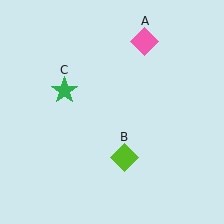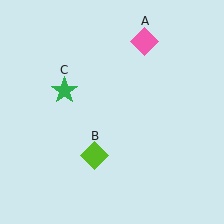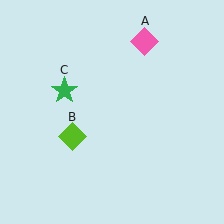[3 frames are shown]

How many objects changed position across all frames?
1 object changed position: lime diamond (object B).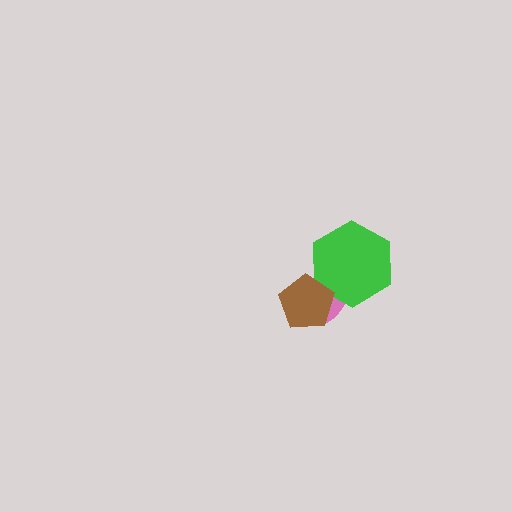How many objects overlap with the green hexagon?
2 objects overlap with the green hexagon.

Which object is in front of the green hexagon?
The brown pentagon is in front of the green hexagon.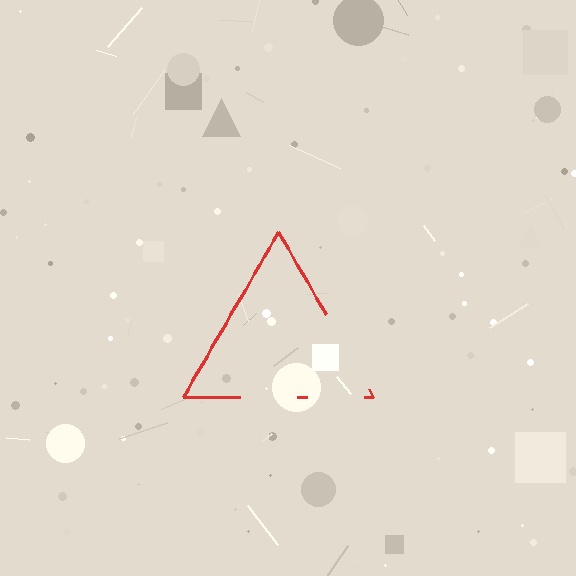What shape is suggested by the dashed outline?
The dashed outline suggests a triangle.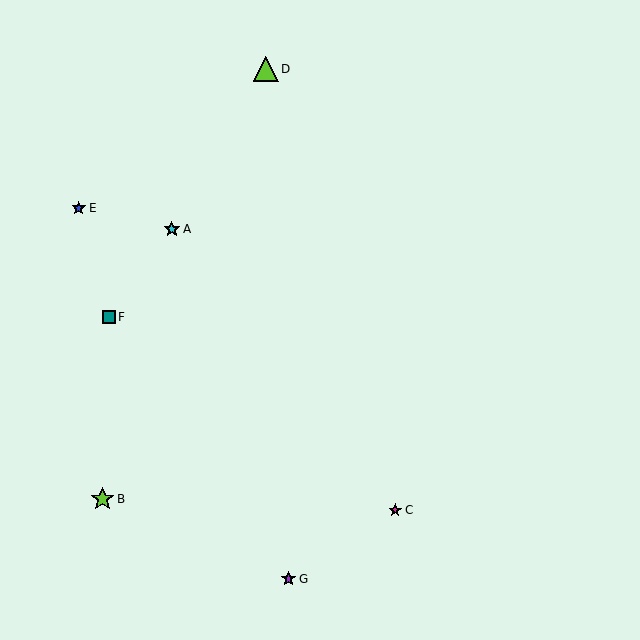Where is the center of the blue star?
The center of the blue star is at (79, 208).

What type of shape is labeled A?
Shape A is a cyan star.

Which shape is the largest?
The lime triangle (labeled D) is the largest.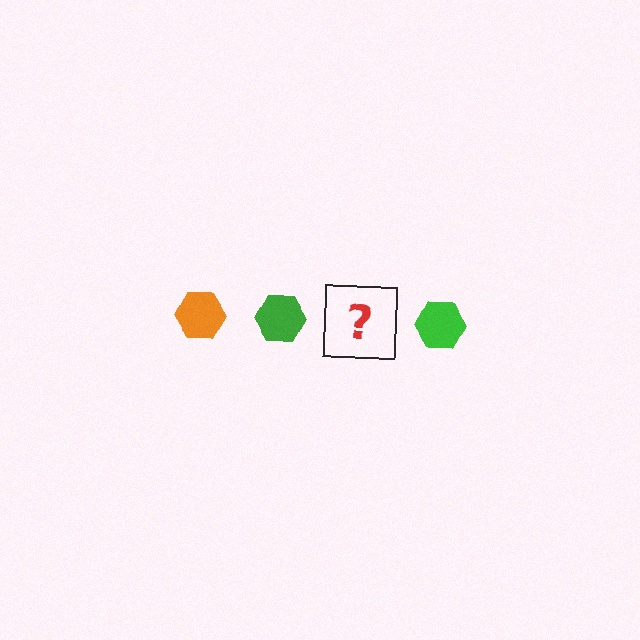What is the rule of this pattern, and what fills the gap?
The rule is that the pattern cycles through orange, green hexagons. The gap should be filled with an orange hexagon.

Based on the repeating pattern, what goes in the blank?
The blank should be an orange hexagon.